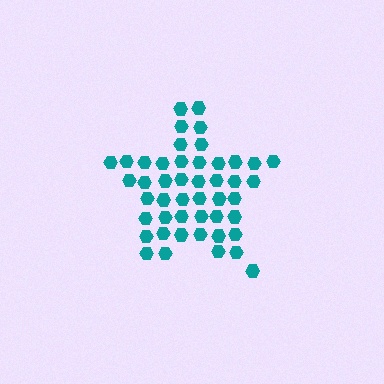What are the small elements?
The small elements are hexagons.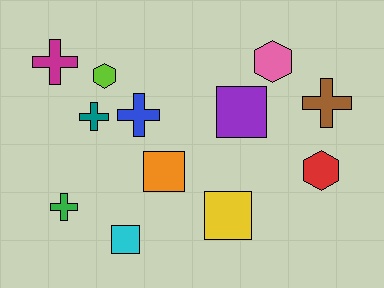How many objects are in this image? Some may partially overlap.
There are 12 objects.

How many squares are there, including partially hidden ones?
There are 4 squares.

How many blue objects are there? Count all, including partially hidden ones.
There is 1 blue object.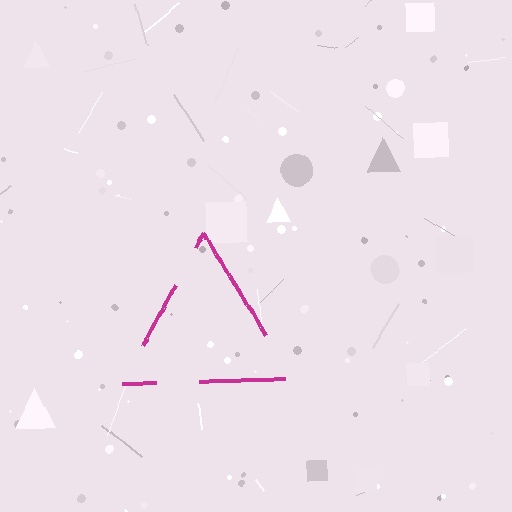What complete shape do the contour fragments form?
The contour fragments form a triangle.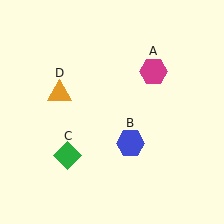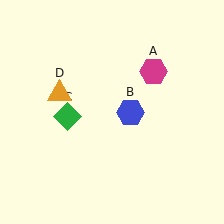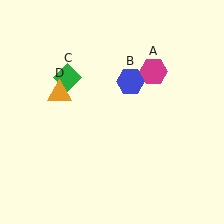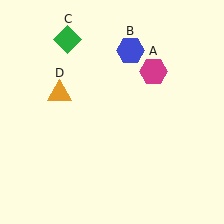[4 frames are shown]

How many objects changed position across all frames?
2 objects changed position: blue hexagon (object B), green diamond (object C).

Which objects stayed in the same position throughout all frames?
Magenta hexagon (object A) and orange triangle (object D) remained stationary.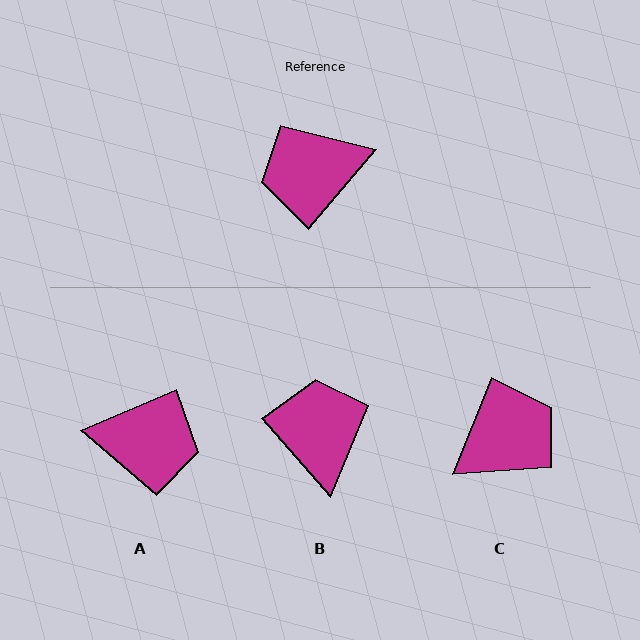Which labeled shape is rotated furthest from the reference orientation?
C, about 162 degrees away.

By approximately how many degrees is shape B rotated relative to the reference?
Approximately 98 degrees clockwise.